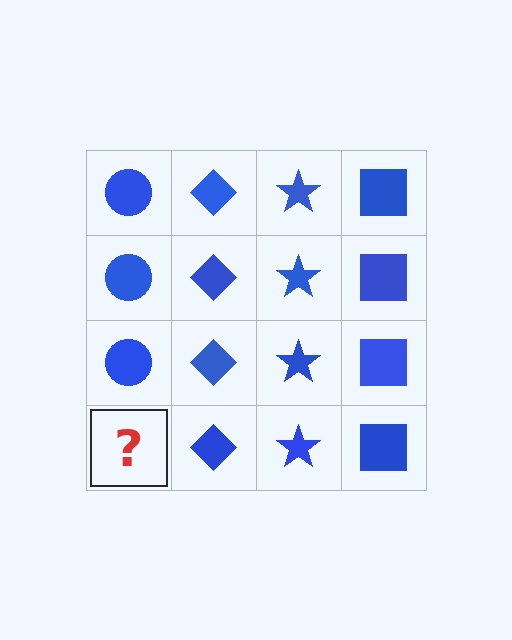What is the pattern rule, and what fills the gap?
The rule is that each column has a consistent shape. The gap should be filled with a blue circle.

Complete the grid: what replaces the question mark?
The question mark should be replaced with a blue circle.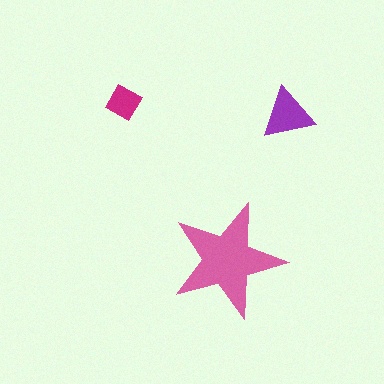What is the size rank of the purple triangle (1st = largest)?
2nd.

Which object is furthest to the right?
The purple triangle is rightmost.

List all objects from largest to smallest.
The pink star, the purple triangle, the magenta diamond.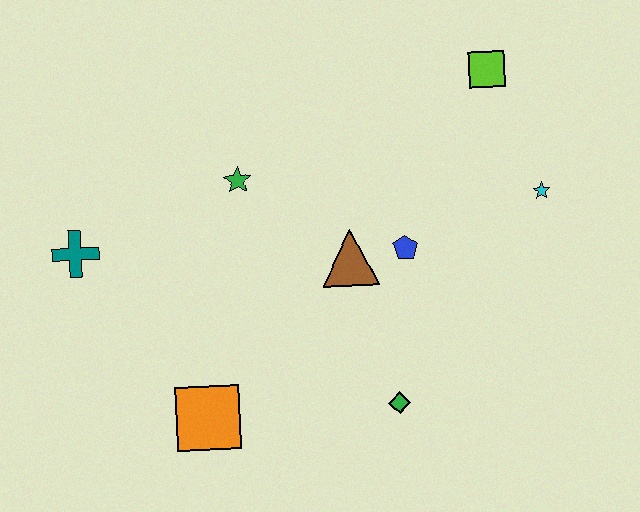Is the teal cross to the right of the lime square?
No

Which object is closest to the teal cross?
The green star is closest to the teal cross.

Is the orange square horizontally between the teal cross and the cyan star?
Yes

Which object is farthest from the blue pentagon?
The teal cross is farthest from the blue pentagon.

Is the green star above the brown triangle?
Yes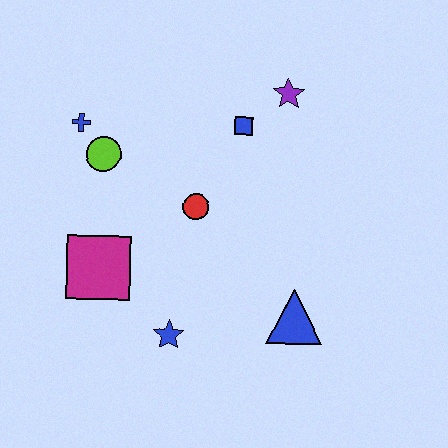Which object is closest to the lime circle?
The blue cross is closest to the lime circle.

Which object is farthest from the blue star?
The purple star is farthest from the blue star.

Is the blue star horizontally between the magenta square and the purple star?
Yes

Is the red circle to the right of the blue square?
No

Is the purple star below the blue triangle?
No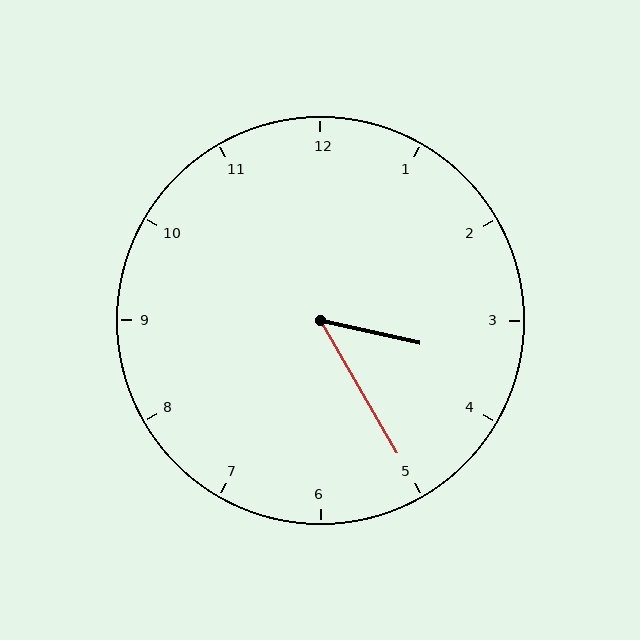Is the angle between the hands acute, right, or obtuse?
It is acute.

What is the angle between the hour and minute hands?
Approximately 48 degrees.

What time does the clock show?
3:25.